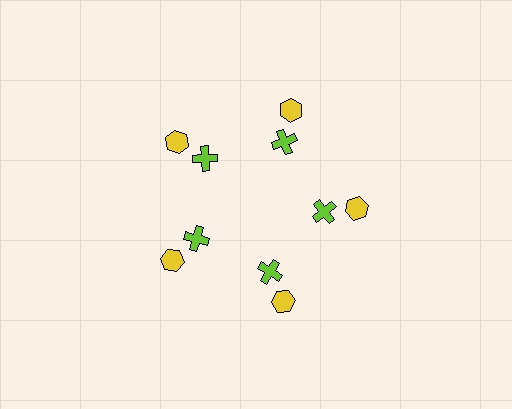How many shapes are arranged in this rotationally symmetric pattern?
There are 10 shapes, arranged in 5 groups of 2.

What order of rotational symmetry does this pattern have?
This pattern has 5-fold rotational symmetry.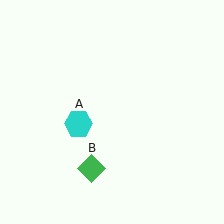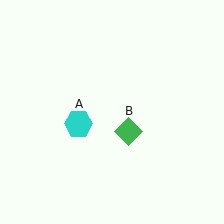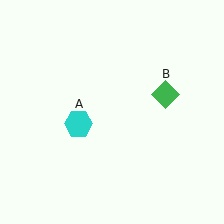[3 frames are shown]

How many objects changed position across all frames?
1 object changed position: green diamond (object B).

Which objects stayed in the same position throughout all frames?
Cyan hexagon (object A) remained stationary.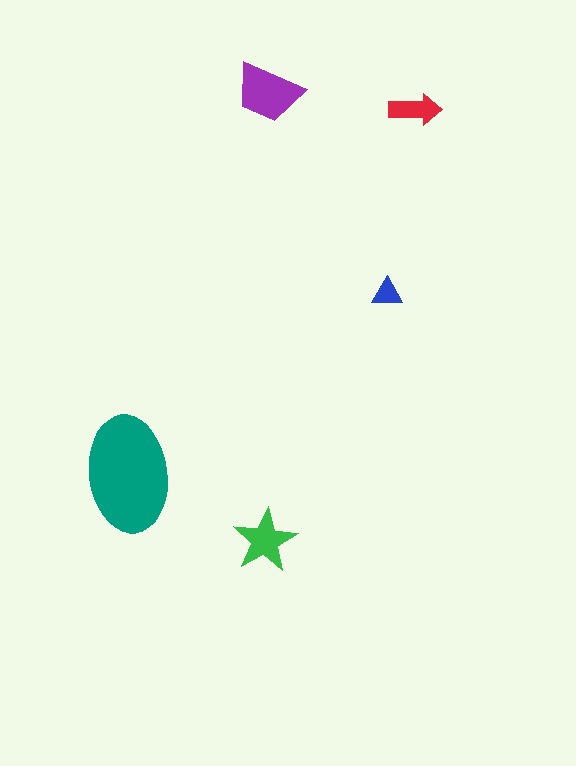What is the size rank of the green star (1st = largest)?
3rd.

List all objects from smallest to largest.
The blue triangle, the red arrow, the green star, the purple trapezoid, the teal ellipse.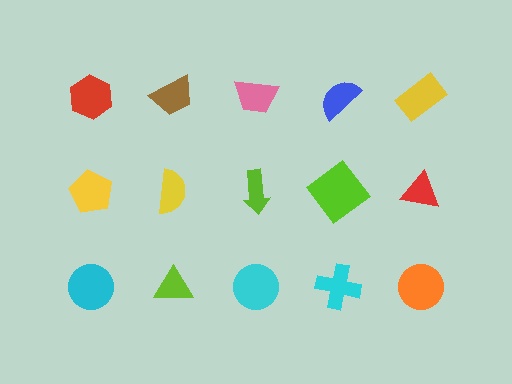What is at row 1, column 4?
A blue semicircle.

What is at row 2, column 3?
A lime arrow.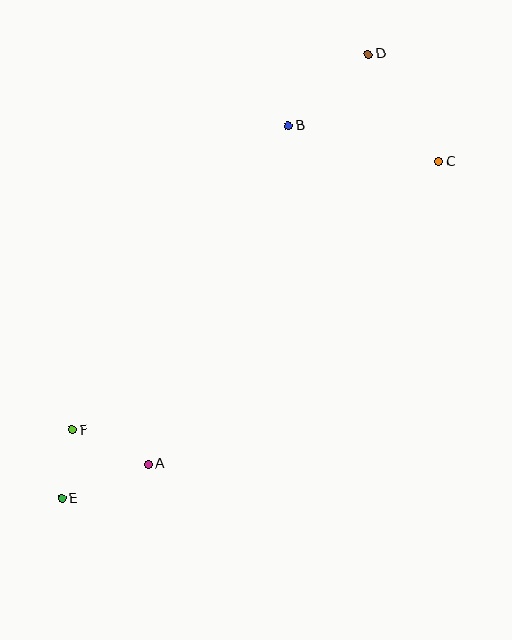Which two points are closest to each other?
Points E and F are closest to each other.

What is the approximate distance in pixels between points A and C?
The distance between A and C is approximately 420 pixels.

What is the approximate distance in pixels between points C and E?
The distance between C and E is approximately 506 pixels.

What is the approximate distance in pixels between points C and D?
The distance between C and D is approximately 129 pixels.